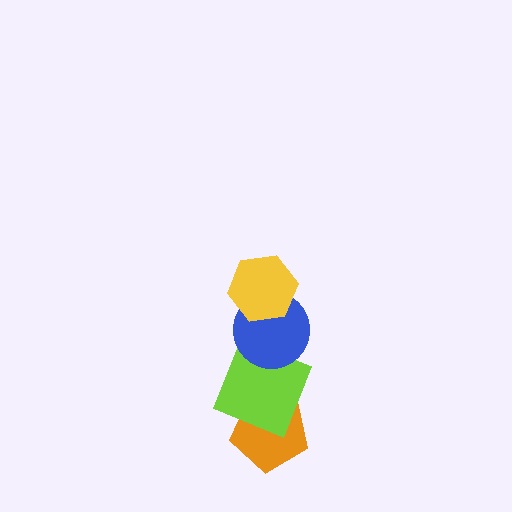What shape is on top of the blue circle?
The yellow hexagon is on top of the blue circle.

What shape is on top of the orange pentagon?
The lime square is on top of the orange pentagon.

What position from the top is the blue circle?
The blue circle is 2nd from the top.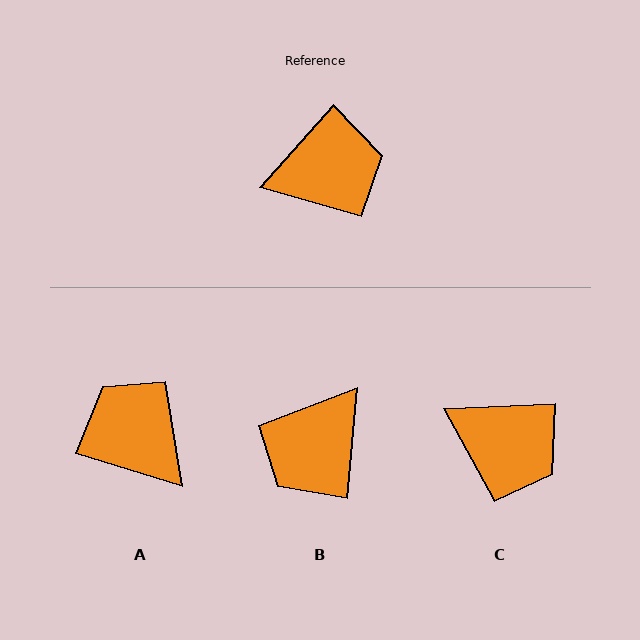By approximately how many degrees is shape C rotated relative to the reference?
Approximately 46 degrees clockwise.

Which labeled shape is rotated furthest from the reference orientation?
B, about 143 degrees away.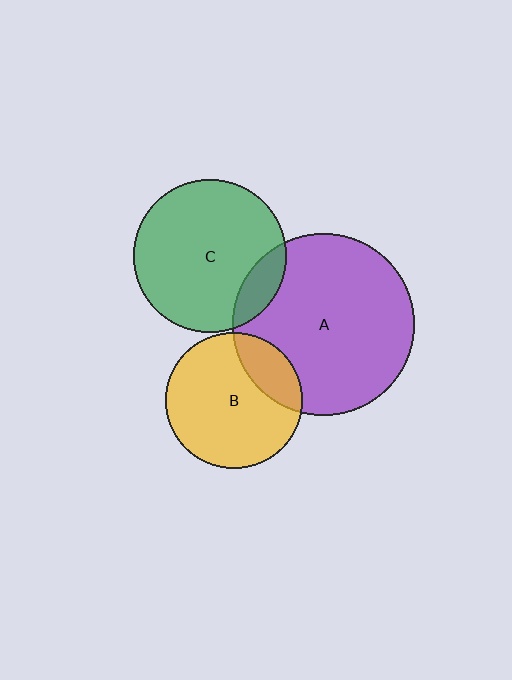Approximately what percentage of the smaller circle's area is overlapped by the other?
Approximately 15%.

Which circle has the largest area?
Circle A (purple).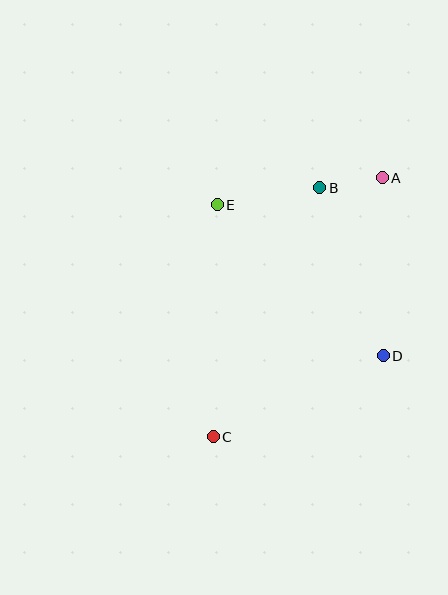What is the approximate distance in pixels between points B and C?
The distance between B and C is approximately 271 pixels.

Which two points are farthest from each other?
Points A and C are farthest from each other.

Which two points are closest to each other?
Points A and B are closest to each other.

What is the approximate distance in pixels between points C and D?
The distance between C and D is approximately 188 pixels.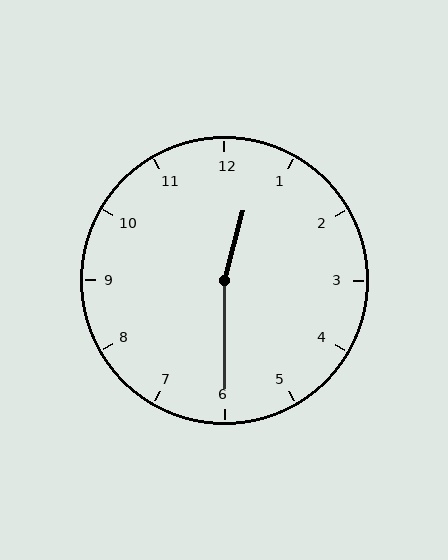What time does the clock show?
12:30.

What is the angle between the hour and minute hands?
Approximately 165 degrees.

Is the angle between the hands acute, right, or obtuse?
It is obtuse.